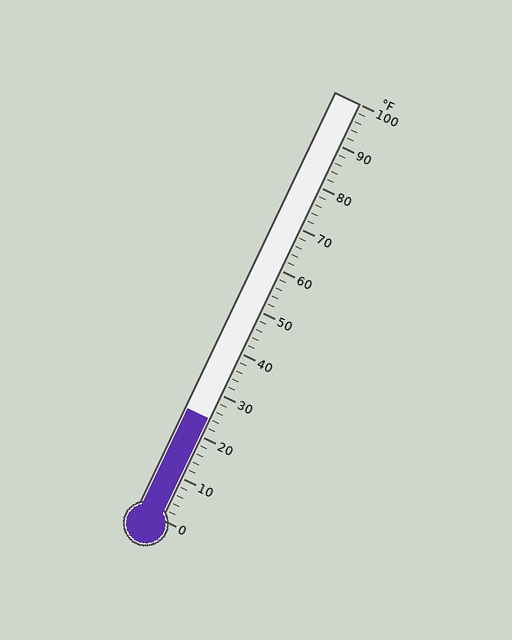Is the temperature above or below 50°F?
The temperature is below 50°F.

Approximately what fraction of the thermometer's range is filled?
The thermometer is filled to approximately 25% of its range.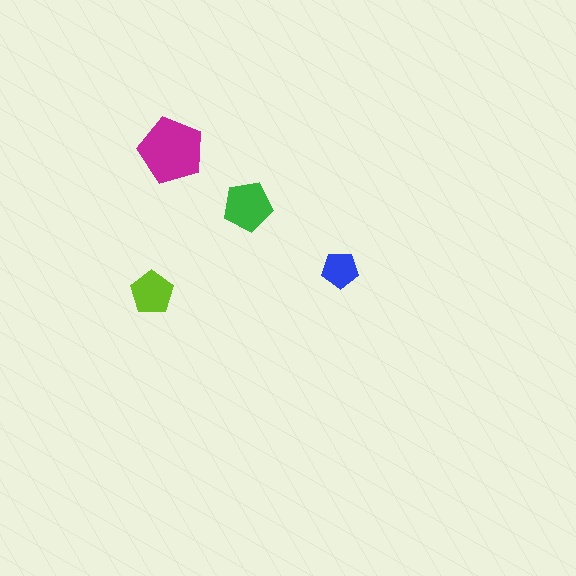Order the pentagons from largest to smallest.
the magenta one, the green one, the lime one, the blue one.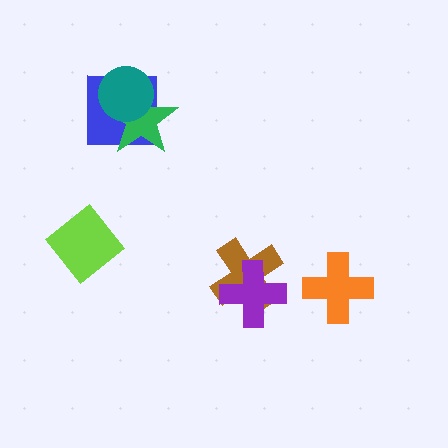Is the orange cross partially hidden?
No, no other shape covers it.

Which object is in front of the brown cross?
The purple cross is in front of the brown cross.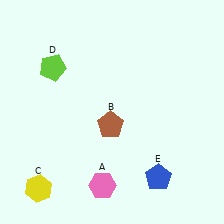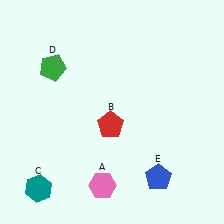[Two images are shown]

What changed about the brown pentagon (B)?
In Image 1, B is brown. In Image 2, it changed to red.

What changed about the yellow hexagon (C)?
In Image 1, C is yellow. In Image 2, it changed to teal.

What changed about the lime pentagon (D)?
In Image 1, D is lime. In Image 2, it changed to green.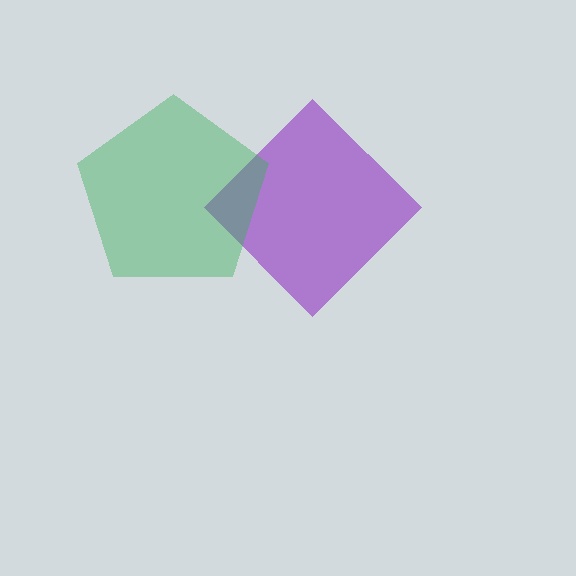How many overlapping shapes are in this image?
There are 2 overlapping shapes in the image.